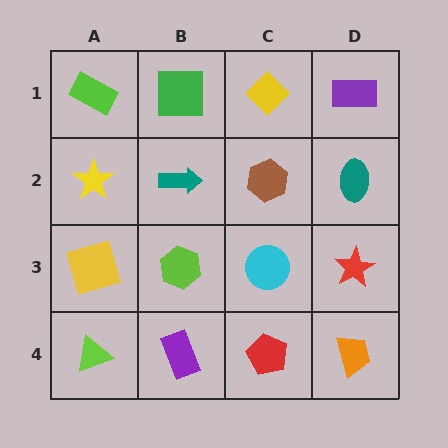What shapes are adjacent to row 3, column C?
A brown hexagon (row 2, column C), a red pentagon (row 4, column C), a lime hexagon (row 3, column B), a red star (row 3, column D).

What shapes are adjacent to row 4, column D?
A red star (row 3, column D), a red pentagon (row 4, column C).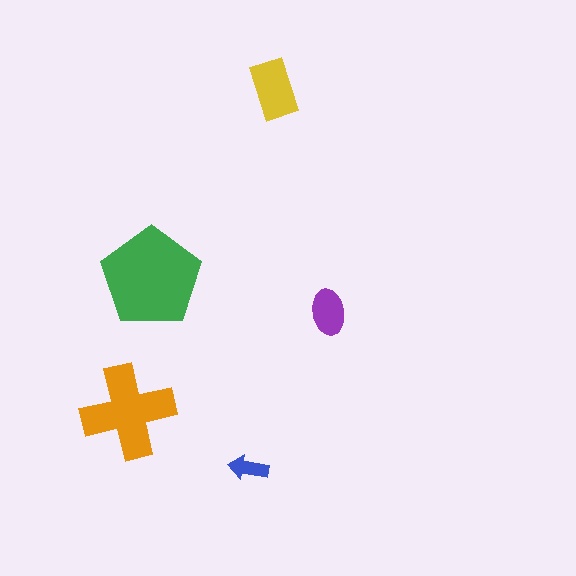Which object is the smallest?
The blue arrow.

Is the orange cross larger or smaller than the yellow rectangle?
Larger.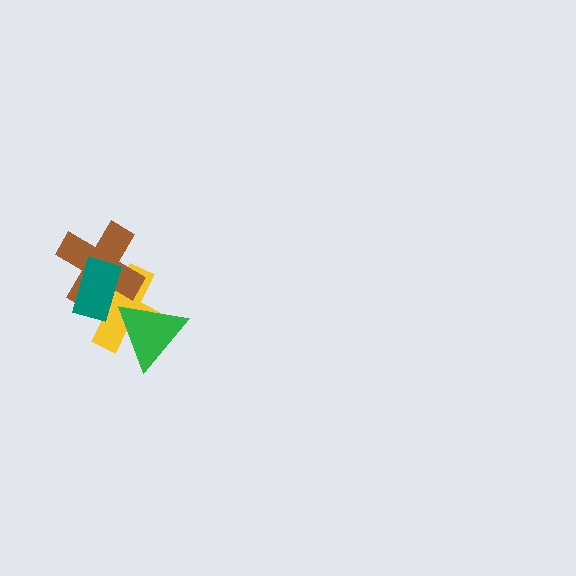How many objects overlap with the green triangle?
1 object overlaps with the green triangle.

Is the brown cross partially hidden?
Yes, it is partially covered by another shape.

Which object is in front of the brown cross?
The teal rectangle is in front of the brown cross.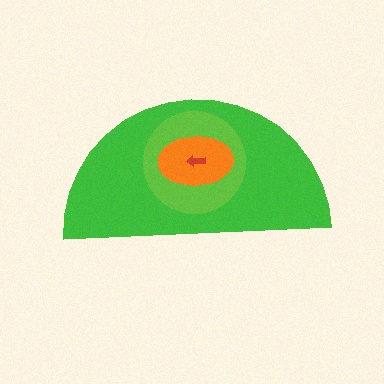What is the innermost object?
The red arrow.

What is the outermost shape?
The green semicircle.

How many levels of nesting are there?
4.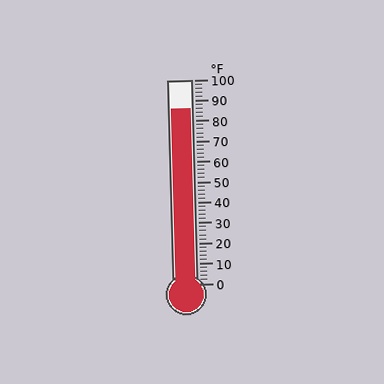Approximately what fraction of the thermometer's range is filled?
The thermometer is filled to approximately 85% of its range.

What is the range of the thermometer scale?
The thermometer scale ranges from 0°F to 100°F.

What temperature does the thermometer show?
The thermometer shows approximately 86°F.